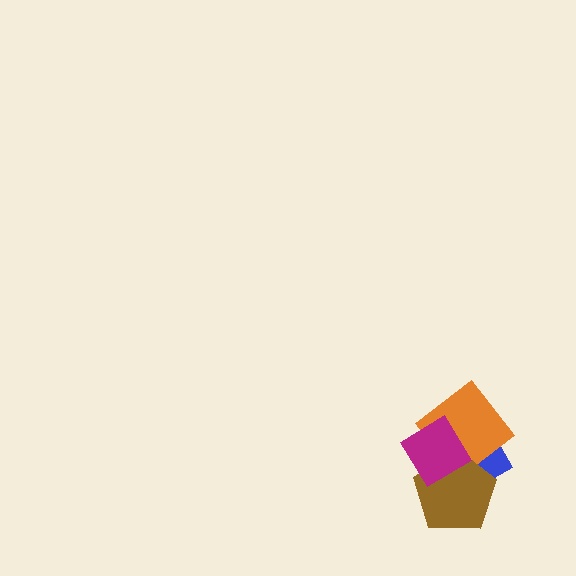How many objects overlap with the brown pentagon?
3 objects overlap with the brown pentagon.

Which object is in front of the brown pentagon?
The magenta diamond is in front of the brown pentagon.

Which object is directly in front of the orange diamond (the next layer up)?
The brown pentagon is directly in front of the orange diamond.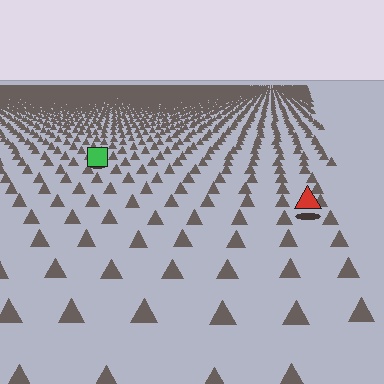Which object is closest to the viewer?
The red triangle is closest. The texture marks near it are larger and more spread out.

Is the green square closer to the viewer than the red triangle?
No. The red triangle is closer — you can tell from the texture gradient: the ground texture is coarser near it.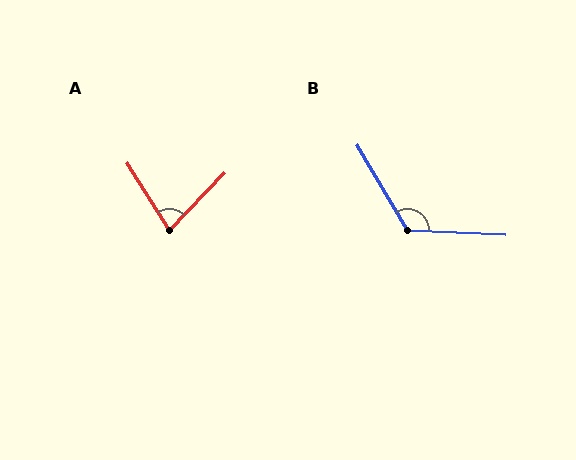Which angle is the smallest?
A, at approximately 76 degrees.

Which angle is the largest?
B, at approximately 123 degrees.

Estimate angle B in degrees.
Approximately 123 degrees.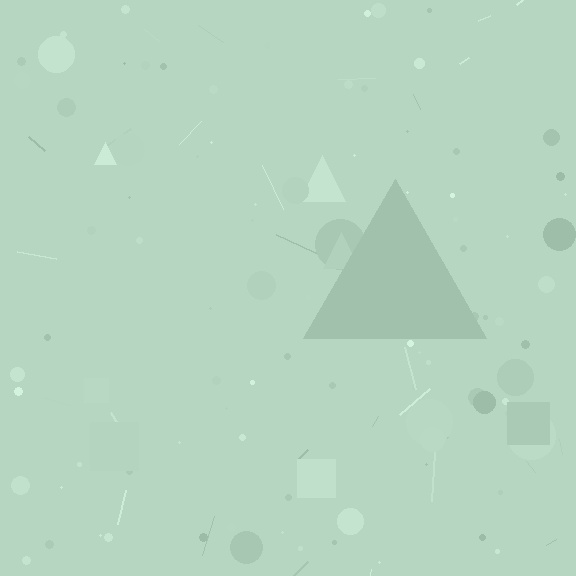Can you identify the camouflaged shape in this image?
The camouflaged shape is a triangle.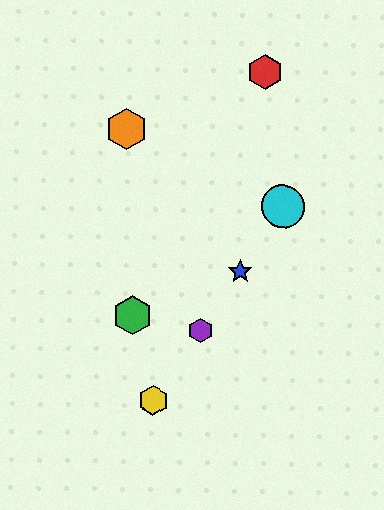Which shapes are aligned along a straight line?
The blue star, the yellow hexagon, the purple hexagon, the cyan circle are aligned along a straight line.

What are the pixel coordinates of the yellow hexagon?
The yellow hexagon is at (153, 400).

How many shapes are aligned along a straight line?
4 shapes (the blue star, the yellow hexagon, the purple hexagon, the cyan circle) are aligned along a straight line.